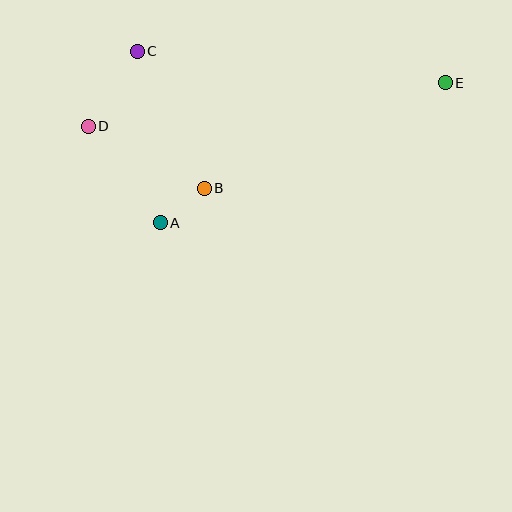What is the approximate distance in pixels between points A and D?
The distance between A and D is approximately 120 pixels.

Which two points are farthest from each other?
Points D and E are farthest from each other.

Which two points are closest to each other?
Points A and B are closest to each other.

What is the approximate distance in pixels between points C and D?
The distance between C and D is approximately 90 pixels.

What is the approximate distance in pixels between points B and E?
The distance between B and E is approximately 263 pixels.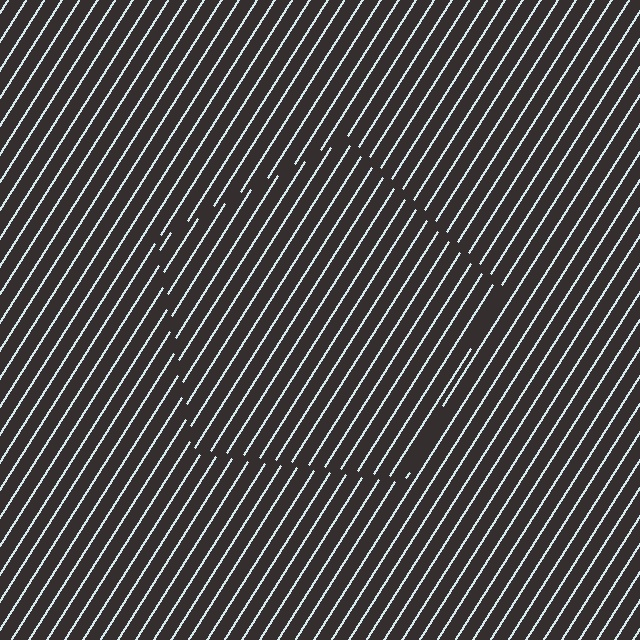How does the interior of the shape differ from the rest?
The interior of the shape contains the same grating, shifted by half a period — the contour is defined by the phase discontinuity where line-ends from the inner and outer gratings abut.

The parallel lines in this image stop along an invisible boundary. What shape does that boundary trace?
An illusory pentagon. The interior of the shape contains the same grating, shifted by half a period — the contour is defined by the phase discontinuity where line-ends from the inner and outer gratings abut.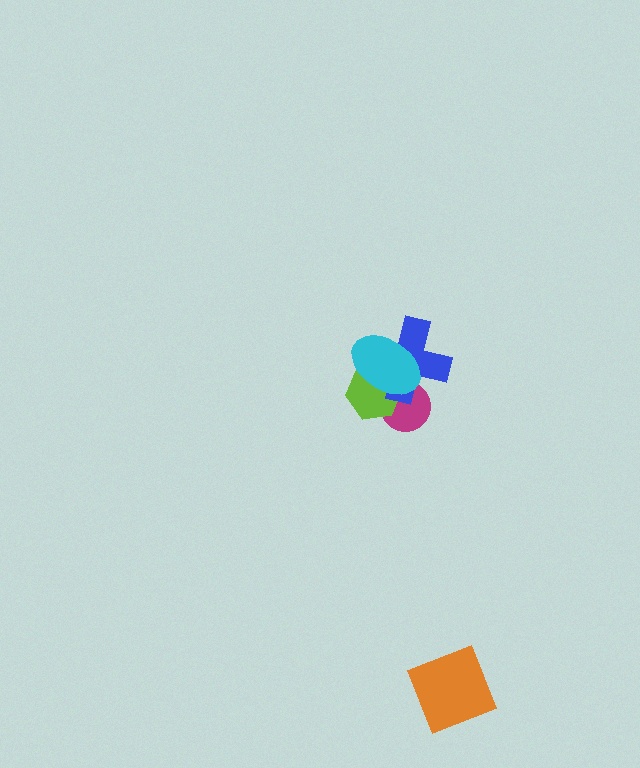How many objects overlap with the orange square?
0 objects overlap with the orange square.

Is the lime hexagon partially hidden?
Yes, it is partially covered by another shape.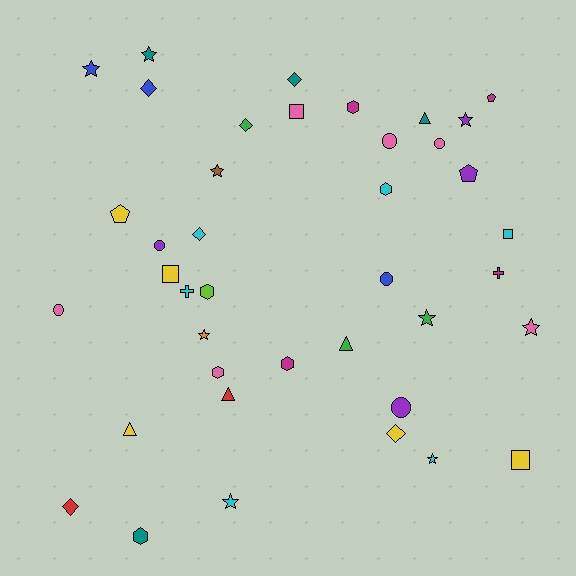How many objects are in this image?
There are 40 objects.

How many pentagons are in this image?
There are 3 pentagons.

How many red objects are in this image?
There are 2 red objects.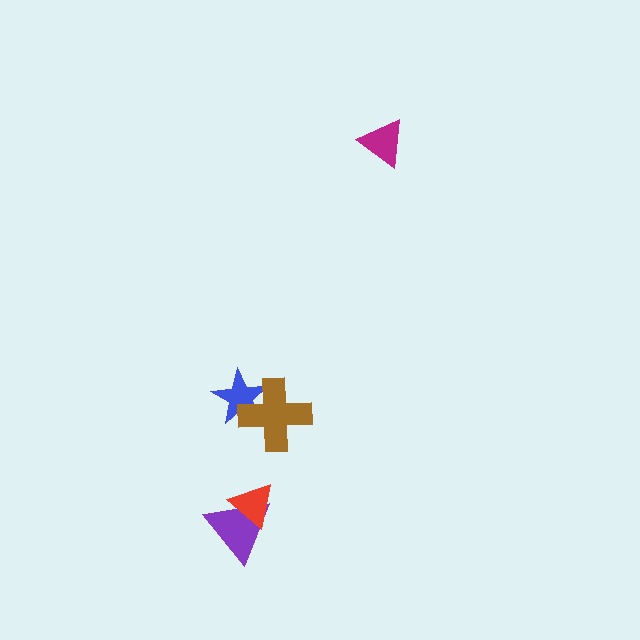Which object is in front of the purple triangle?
The red triangle is in front of the purple triangle.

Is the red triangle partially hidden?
No, no other shape covers it.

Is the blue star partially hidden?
Yes, it is partially covered by another shape.